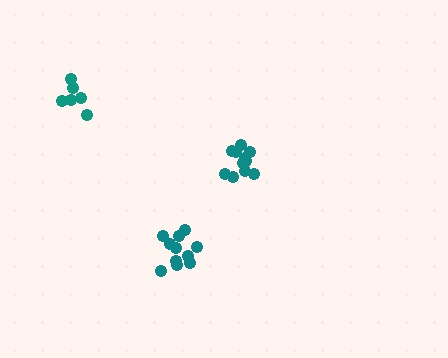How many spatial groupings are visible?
There are 3 spatial groupings.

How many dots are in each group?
Group 1: 11 dots, Group 2: 6 dots, Group 3: 11 dots (28 total).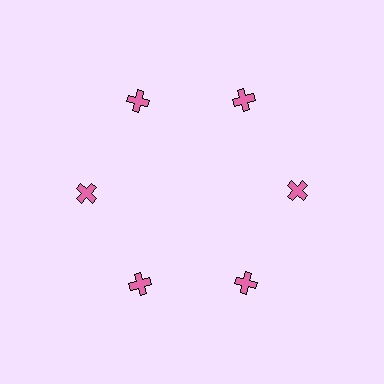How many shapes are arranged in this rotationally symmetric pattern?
There are 6 shapes, arranged in 6 groups of 1.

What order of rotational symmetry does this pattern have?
This pattern has 6-fold rotational symmetry.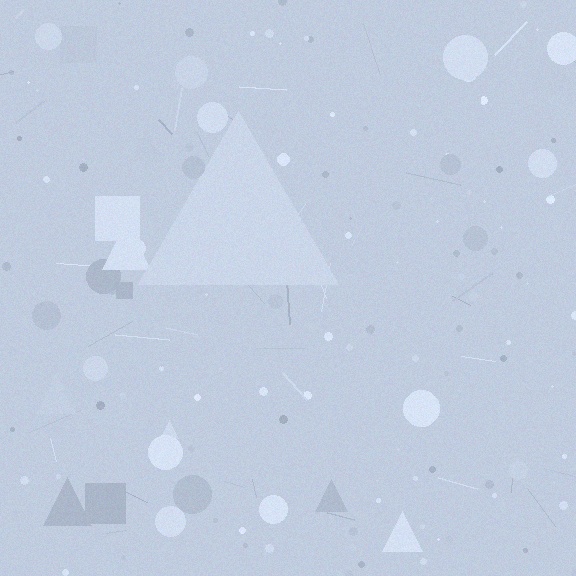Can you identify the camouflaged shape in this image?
The camouflaged shape is a triangle.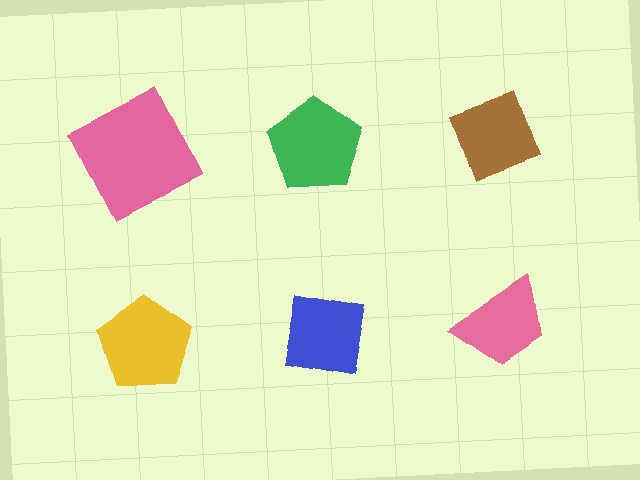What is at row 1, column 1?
A pink square.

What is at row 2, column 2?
A blue square.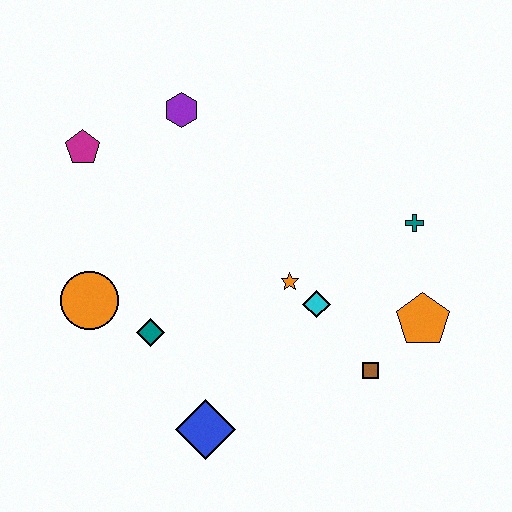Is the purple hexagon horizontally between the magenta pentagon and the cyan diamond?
Yes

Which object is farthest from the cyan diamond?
The magenta pentagon is farthest from the cyan diamond.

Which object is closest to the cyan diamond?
The orange star is closest to the cyan diamond.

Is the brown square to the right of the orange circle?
Yes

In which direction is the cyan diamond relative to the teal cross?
The cyan diamond is to the left of the teal cross.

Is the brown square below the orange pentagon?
Yes